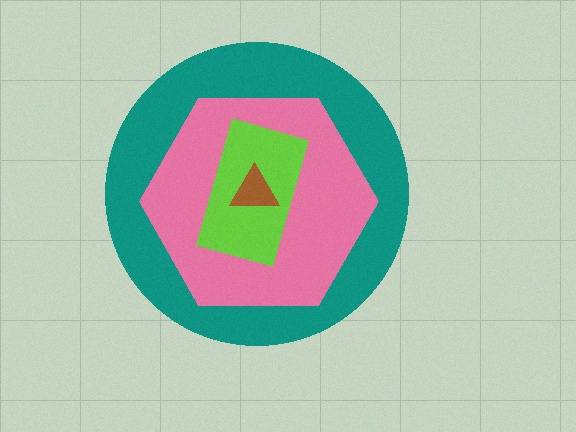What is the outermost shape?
The teal circle.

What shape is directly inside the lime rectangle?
The brown triangle.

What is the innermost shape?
The brown triangle.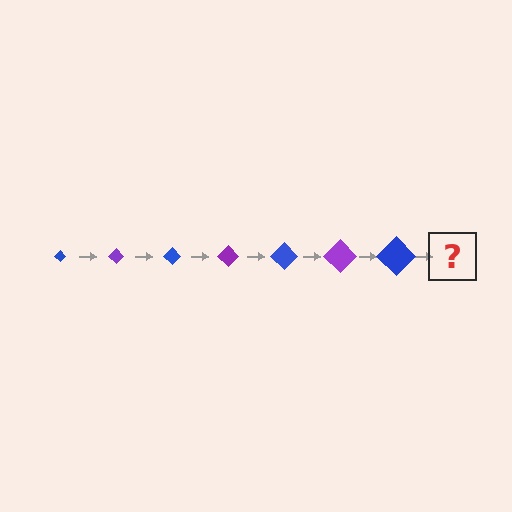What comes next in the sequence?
The next element should be a purple diamond, larger than the previous one.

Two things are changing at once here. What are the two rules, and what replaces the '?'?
The two rules are that the diamond grows larger each step and the color cycles through blue and purple. The '?' should be a purple diamond, larger than the previous one.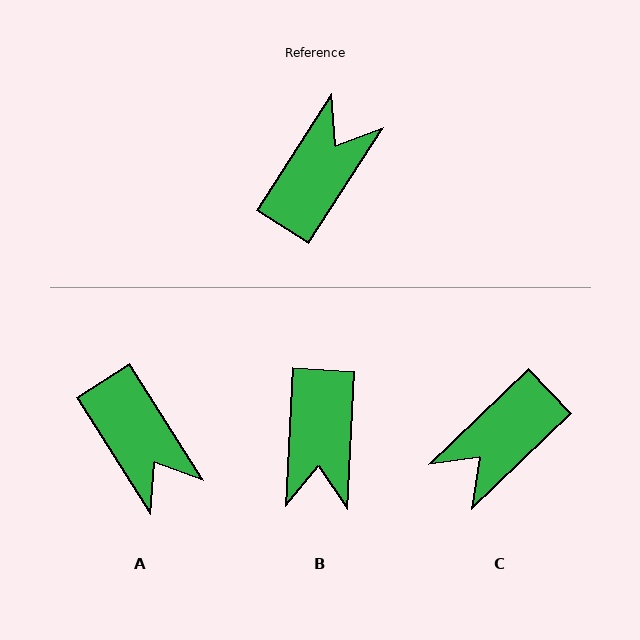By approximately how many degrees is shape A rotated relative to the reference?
Approximately 115 degrees clockwise.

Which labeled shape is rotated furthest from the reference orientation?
C, about 167 degrees away.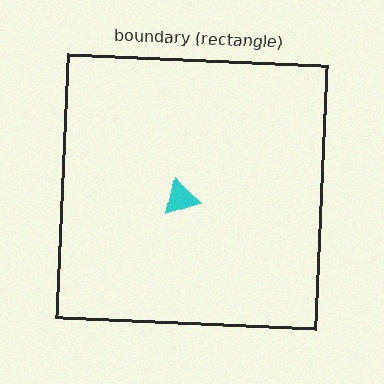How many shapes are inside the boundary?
1 inside, 0 outside.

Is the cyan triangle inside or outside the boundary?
Inside.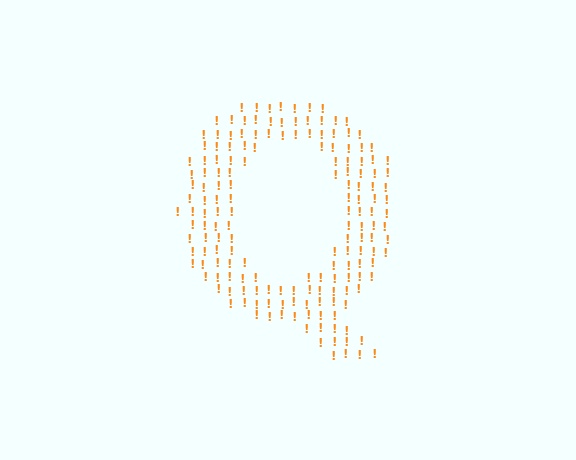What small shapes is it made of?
It is made of small exclamation marks.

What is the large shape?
The large shape is the letter Q.